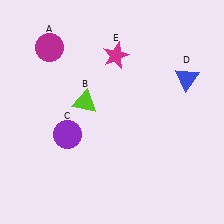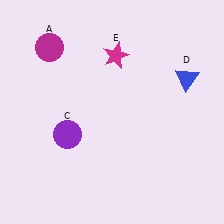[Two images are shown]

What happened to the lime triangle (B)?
The lime triangle (B) was removed in Image 2. It was in the top-left area of Image 1.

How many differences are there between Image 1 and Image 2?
There is 1 difference between the two images.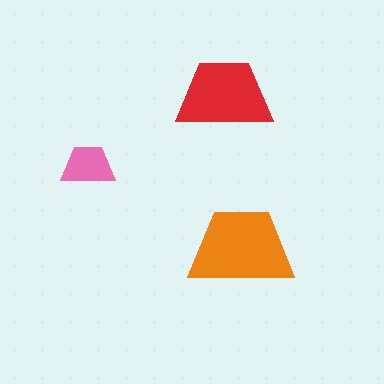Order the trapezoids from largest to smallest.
the orange one, the red one, the pink one.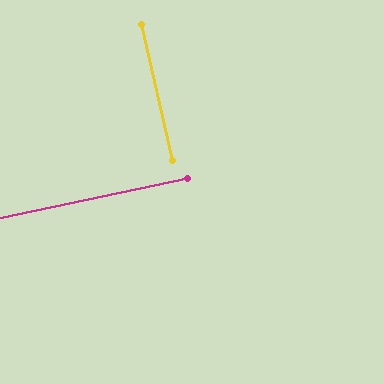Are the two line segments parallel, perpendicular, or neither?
Perpendicular — they meet at approximately 89°.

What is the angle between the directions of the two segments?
Approximately 89 degrees.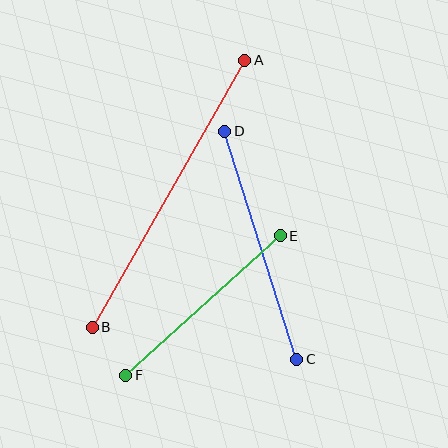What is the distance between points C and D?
The distance is approximately 239 pixels.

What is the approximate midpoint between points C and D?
The midpoint is at approximately (261, 245) pixels.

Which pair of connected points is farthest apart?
Points A and B are farthest apart.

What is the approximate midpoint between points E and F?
The midpoint is at approximately (203, 305) pixels.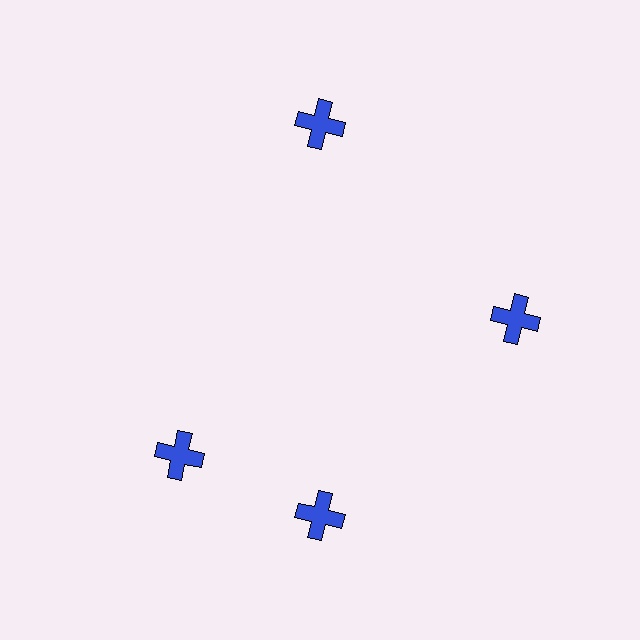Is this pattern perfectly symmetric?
No. The 4 blue crosses are arranged in a ring, but one element near the 9 o'clock position is rotated out of alignment along the ring, breaking the 4-fold rotational symmetry.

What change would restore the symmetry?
The symmetry would be restored by rotating it back into even spacing with its neighbors so that all 4 crosses sit at equal angles and equal distance from the center.